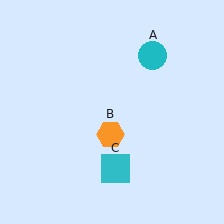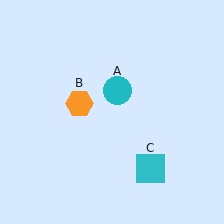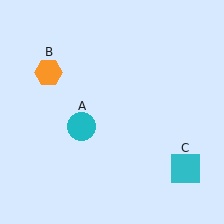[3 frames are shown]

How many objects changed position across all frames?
3 objects changed position: cyan circle (object A), orange hexagon (object B), cyan square (object C).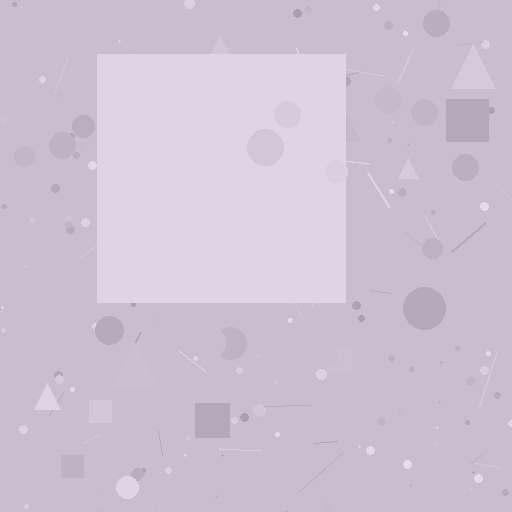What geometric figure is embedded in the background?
A square is embedded in the background.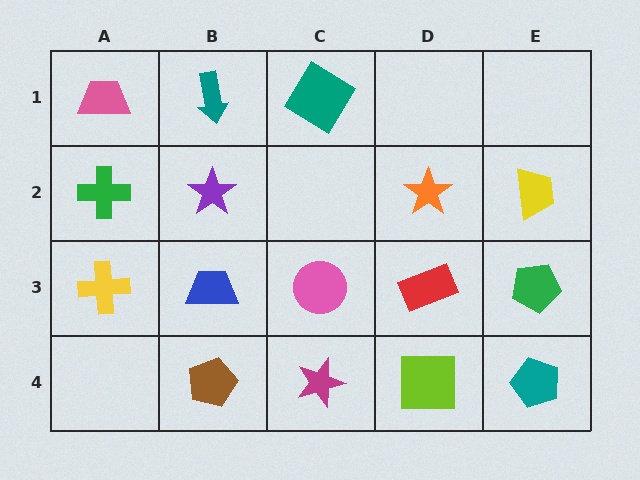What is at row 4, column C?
A magenta star.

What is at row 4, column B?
A brown pentagon.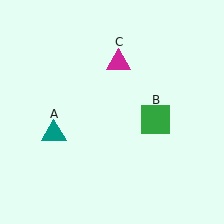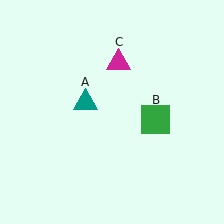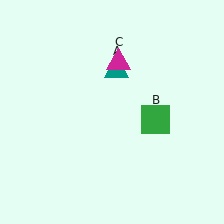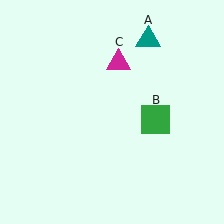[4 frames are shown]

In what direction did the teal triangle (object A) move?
The teal triangle (object A) moved up and to the right.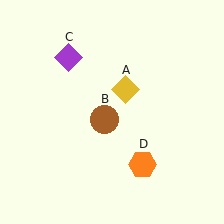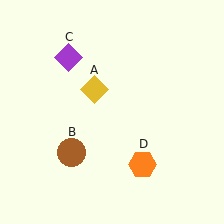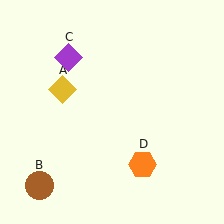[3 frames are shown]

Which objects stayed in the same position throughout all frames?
Purple diamond (object C) and orange hexagon (object D) remained stationary.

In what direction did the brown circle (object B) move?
The brown circle (object B) moved down and to the left.